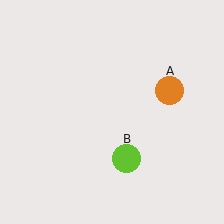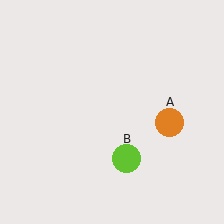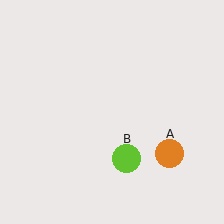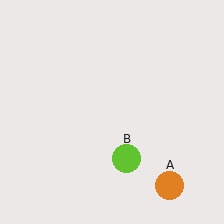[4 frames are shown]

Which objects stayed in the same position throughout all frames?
Lime circle (object B) remained stationary.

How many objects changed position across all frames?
1 object changed position: orange circle (object A).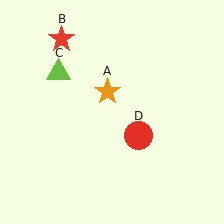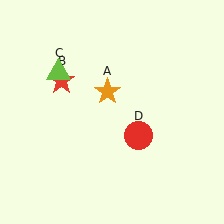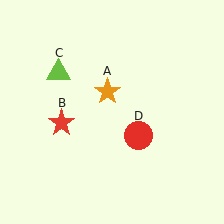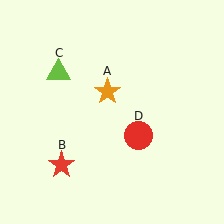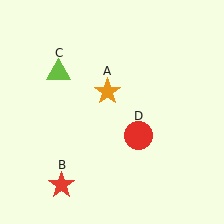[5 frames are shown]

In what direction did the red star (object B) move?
The red star (object B) moved down.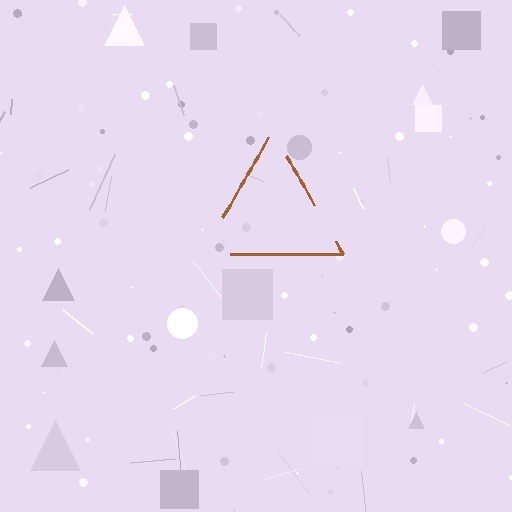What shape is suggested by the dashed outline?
The dashed outline suggests a triangle.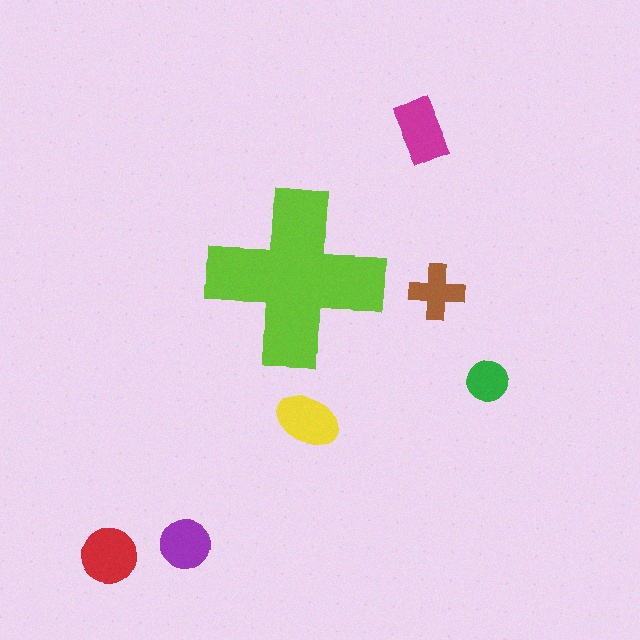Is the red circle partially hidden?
No, the red circle is fully visible.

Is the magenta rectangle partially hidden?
No, the magenta rectangle is fully visible.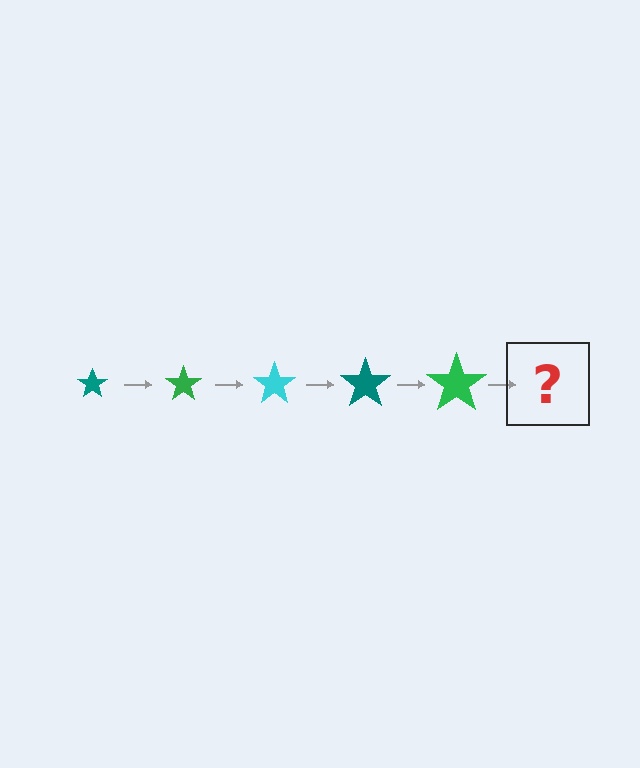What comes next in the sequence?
The next element should be a cyan star, larger than the previous one.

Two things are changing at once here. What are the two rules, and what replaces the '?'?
The two rules are that the star grows larger each step and the color cycles through teal, green, and cyan. The '?' should be a cyan star, larger than the previous one.